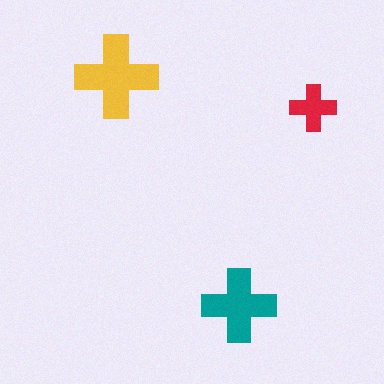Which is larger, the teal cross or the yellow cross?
The yellow one.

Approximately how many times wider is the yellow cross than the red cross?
About 2 times wider.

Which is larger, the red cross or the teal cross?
The teal one.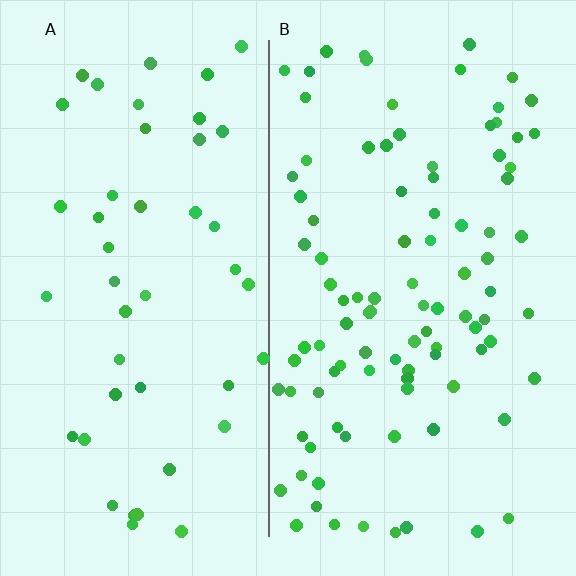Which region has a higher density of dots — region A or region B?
B (the right).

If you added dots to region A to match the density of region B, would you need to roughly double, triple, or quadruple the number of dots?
Approximately double.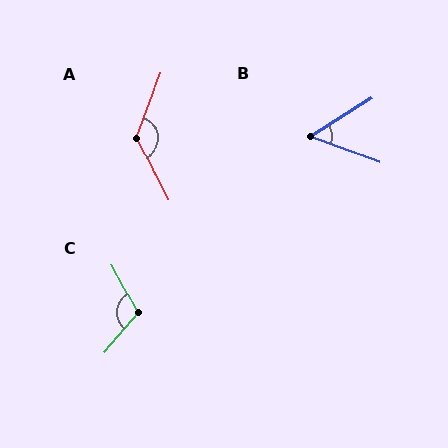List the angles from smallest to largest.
B (53°), C (111°), A (133°).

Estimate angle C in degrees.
Approximately 111 degrees.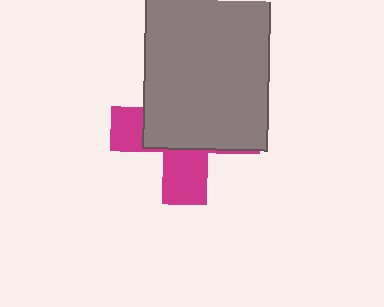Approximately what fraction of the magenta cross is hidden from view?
Roughly 63% of the magenta cross is hidden behind the gray rectangle.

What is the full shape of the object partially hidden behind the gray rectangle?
The partially hidden object is a magenta cross.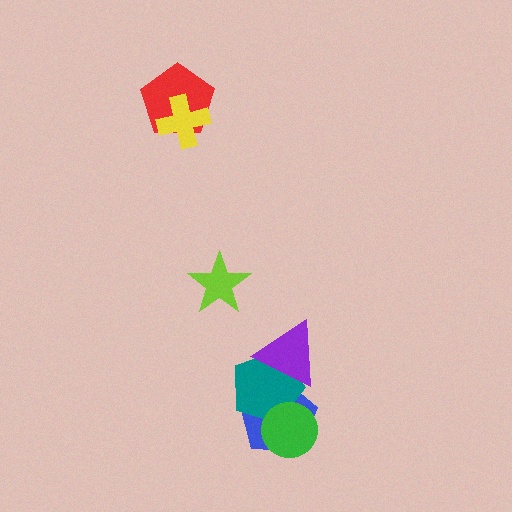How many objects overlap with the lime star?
0 objects overlap with the lime star.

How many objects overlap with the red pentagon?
1 object overlaps with the red pentagon.